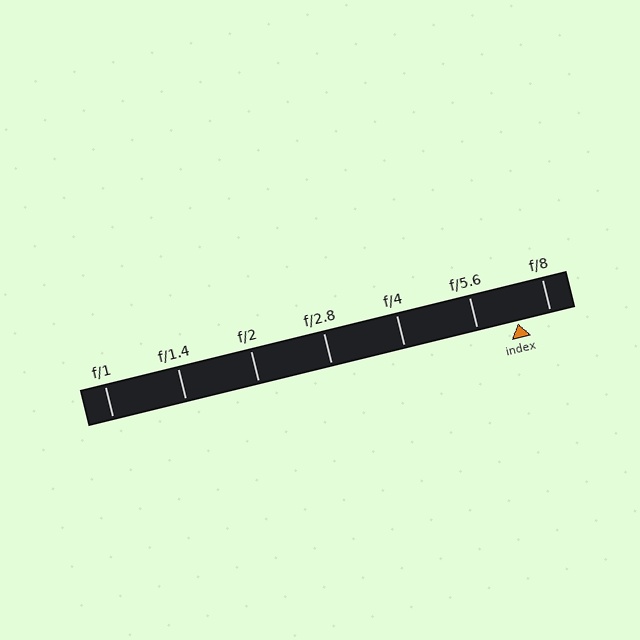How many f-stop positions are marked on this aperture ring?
There are 7 f-stop positions marked.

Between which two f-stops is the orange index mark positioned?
The index mark is between f/5.6 and f/8.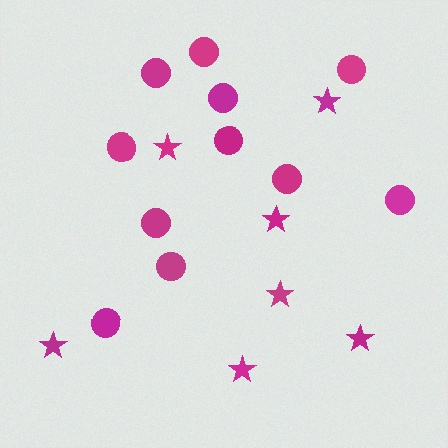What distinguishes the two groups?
There are 2 groups: one group of stars (7) and one group of circles (11).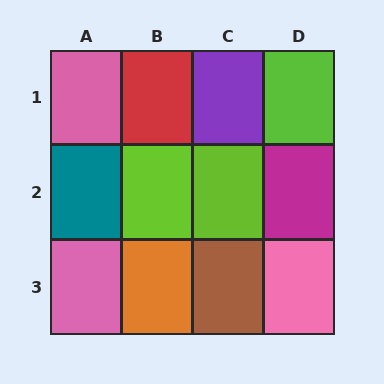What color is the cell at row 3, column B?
Orange.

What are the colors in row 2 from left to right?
Teal, lime, lime, magenta.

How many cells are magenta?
1 cell is magenta.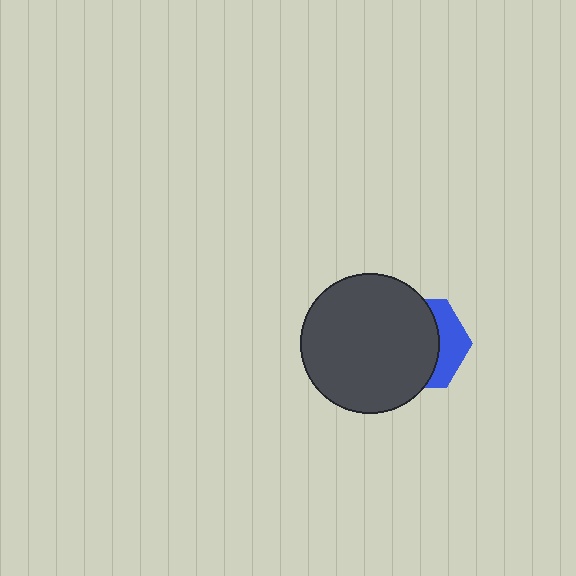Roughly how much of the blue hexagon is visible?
A small part of it is visible (roughly 32%).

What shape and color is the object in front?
The object in front is a dark gray circle.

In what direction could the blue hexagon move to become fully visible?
The blue hexagon could move right. That would shift it out from behind the dark gray circle entirely.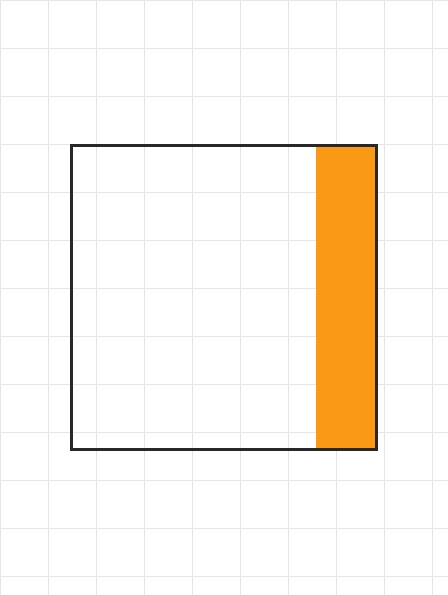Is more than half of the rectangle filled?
No.